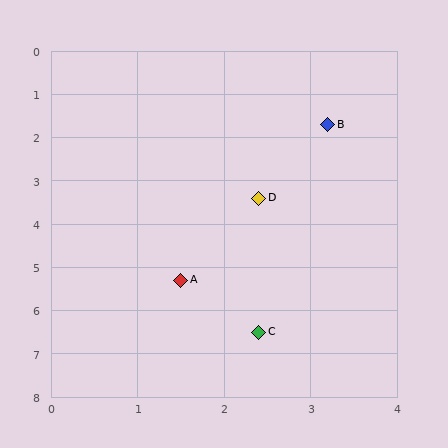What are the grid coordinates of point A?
Point A is at approximately (1.5, 5.3).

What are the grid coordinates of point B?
Point B is at approximately (3.2, 1.7).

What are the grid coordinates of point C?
Point C is at approximately (2.4, 6.5).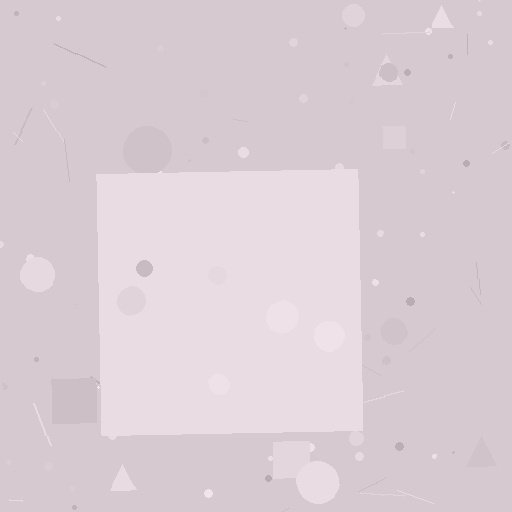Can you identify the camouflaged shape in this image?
The camouflaged shape is a square.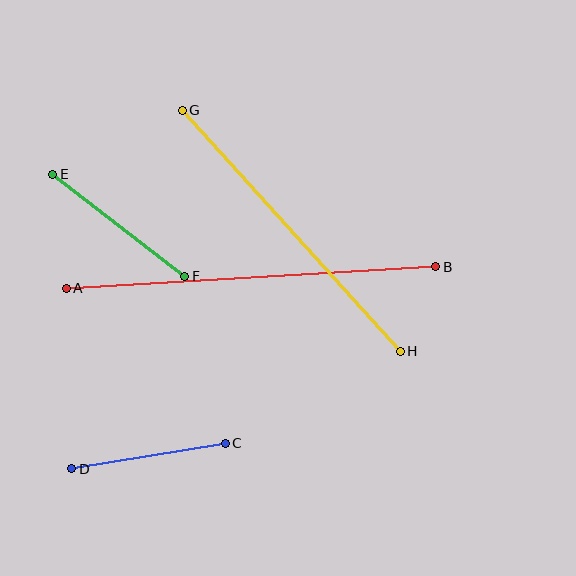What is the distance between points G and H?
The distance is approximately 325 pixels.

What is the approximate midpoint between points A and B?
The midpoint is at approximately (251, 277) pixels.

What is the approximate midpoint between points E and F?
The midpoint is at approximately (119, 225) pixels.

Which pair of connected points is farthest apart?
Points A and B are farthest apart.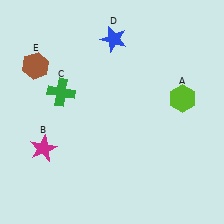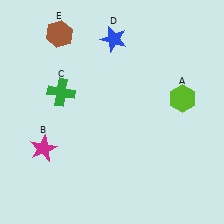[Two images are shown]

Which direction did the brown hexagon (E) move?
The brown hexagon (E) moved up.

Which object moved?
The brown hexagon (E) moved up.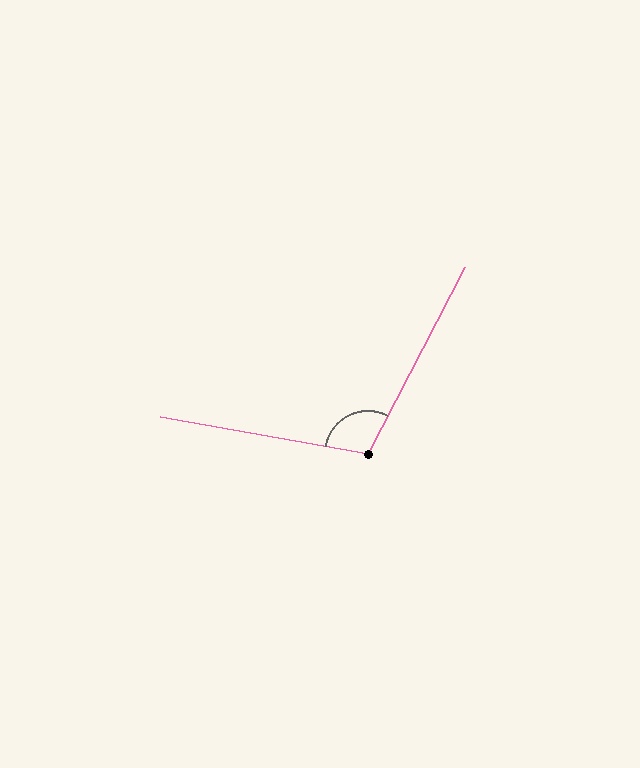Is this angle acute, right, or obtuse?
It is obtuse.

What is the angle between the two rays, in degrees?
Approximately 107 degrees.